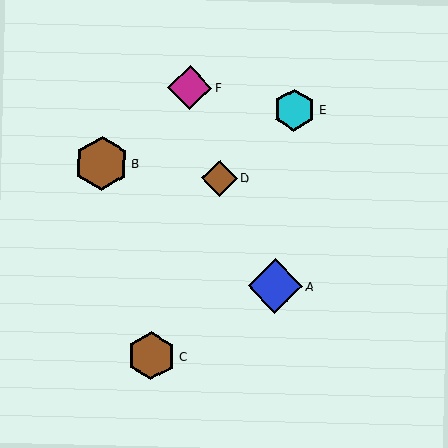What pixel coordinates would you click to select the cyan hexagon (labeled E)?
Click at (294, 110) to select the cyan hexagon E.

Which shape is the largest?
The blue diamond (labeled A) is the largest.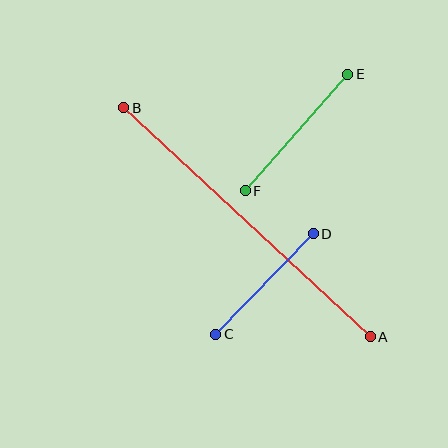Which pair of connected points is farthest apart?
Points A and B are farthest apart.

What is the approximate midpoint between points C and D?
The midpoint is at approximately (264, 284) pixels.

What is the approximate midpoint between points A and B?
The midpoint is at approximately (247, 222) pixels.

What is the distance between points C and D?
The distance is approximately 140 pixels.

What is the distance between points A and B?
The distance is approximately 336 pixels.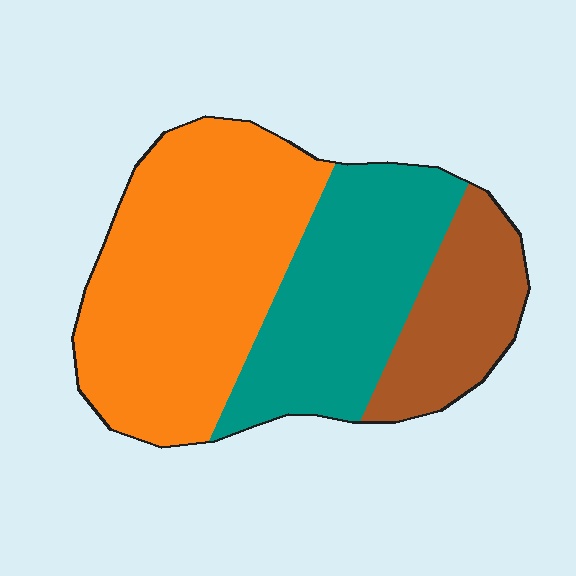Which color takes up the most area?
Orange, at roughly 50%.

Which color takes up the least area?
Brown, at roughly 20%.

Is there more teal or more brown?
Teal.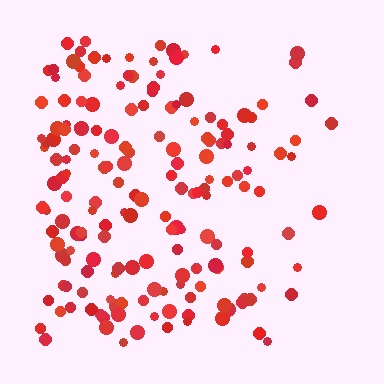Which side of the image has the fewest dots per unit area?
The right.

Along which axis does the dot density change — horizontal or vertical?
Horizontal.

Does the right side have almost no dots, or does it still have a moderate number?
Still a moderate number, just noticeably fewer than the left.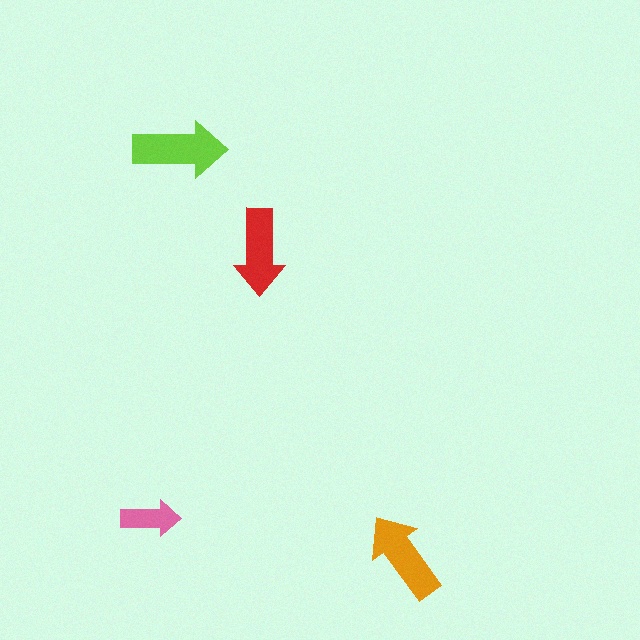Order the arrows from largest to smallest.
the lime one, the orange one, the red one, the pink one.